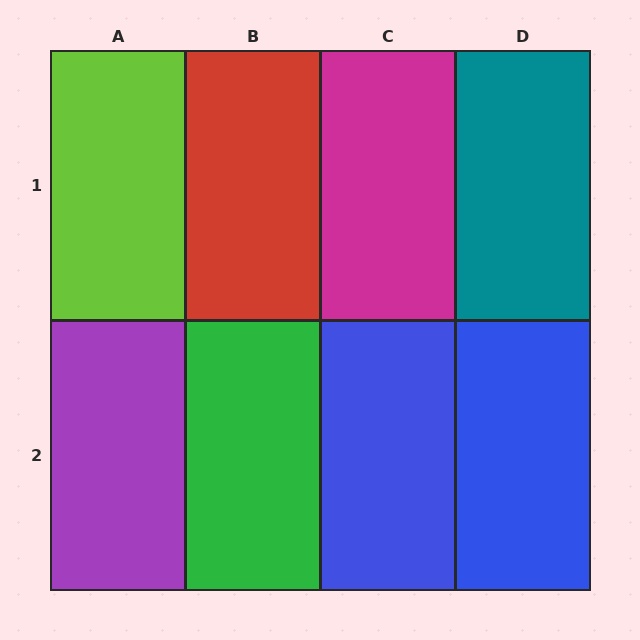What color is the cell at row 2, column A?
Purple.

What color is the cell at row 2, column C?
Blue.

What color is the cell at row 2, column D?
Blue.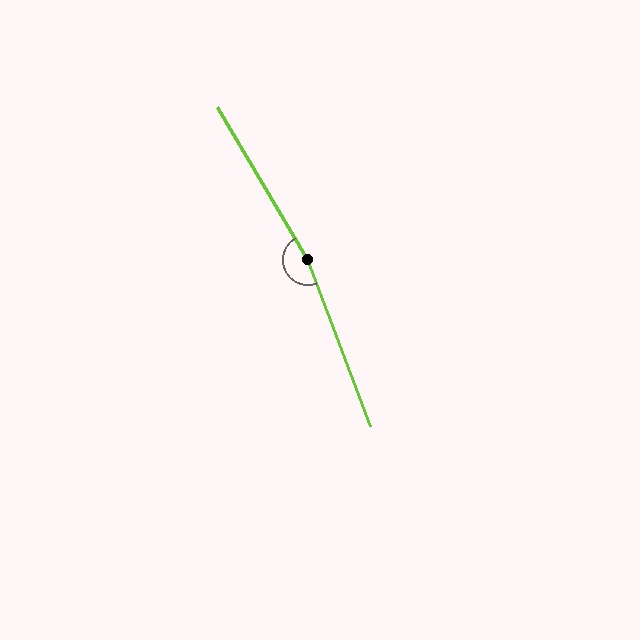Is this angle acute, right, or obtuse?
It is obtuse.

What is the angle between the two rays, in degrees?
Approximately 170 degrees.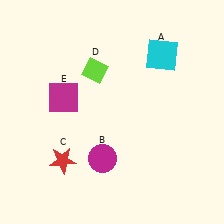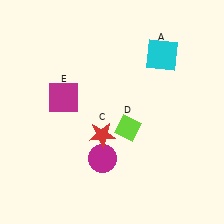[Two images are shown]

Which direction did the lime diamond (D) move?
The lime diamond (D) moved down.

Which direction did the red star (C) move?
The red star (C) moved right.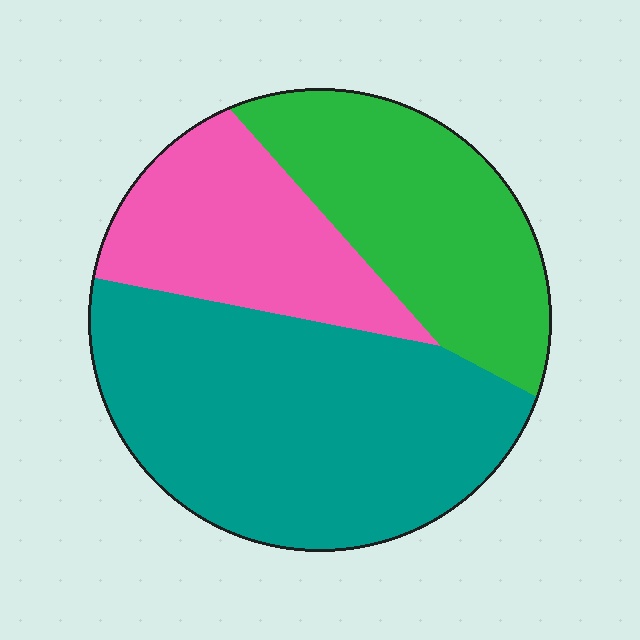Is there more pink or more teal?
Teal.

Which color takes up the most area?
Teal, at roughly 50%.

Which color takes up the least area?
Pink, at roughly 25%.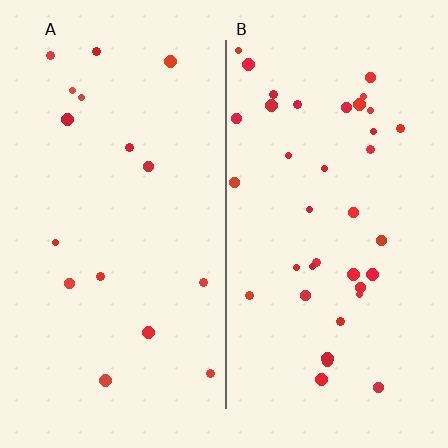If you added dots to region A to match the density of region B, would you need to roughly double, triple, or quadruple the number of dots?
Approximately double.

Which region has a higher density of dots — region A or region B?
B (the right).